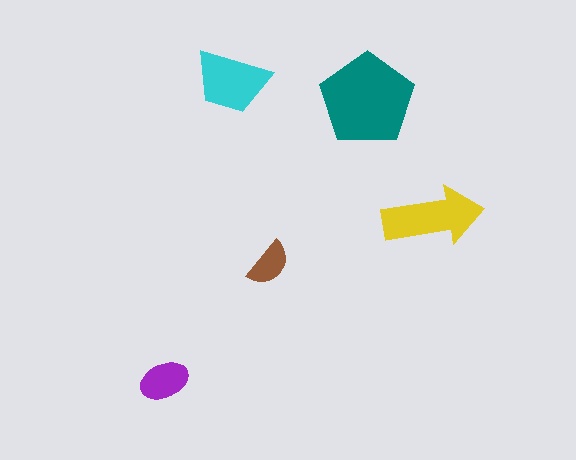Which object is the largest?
The teal pentagon.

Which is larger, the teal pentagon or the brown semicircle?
The teal pentagon.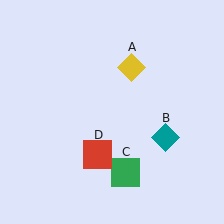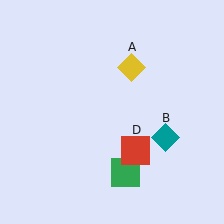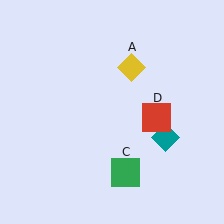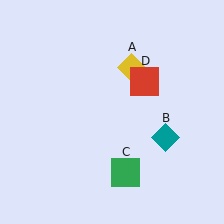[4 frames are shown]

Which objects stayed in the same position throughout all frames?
Yellow diamond (object A) and teal diamond (object B) and green square (object C) remained stationary.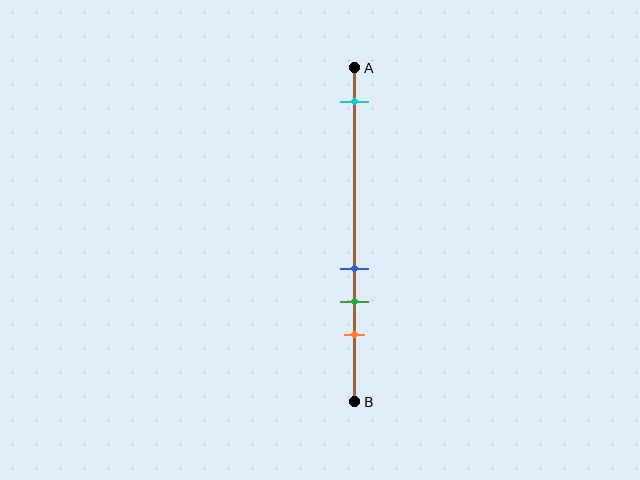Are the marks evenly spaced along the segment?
No, the marks are not evenly spaced.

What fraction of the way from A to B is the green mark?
The green mark is approximately 70% (0.7) of the way from A to B.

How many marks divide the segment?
There are 4 marks dividing the segment.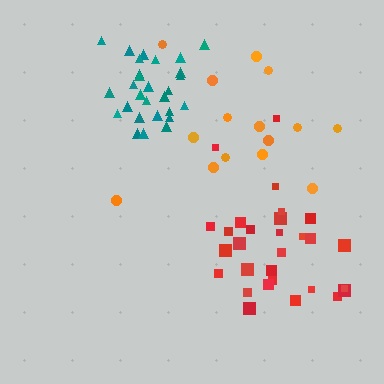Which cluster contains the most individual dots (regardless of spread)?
Red (29).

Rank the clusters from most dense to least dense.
teal, red, orange.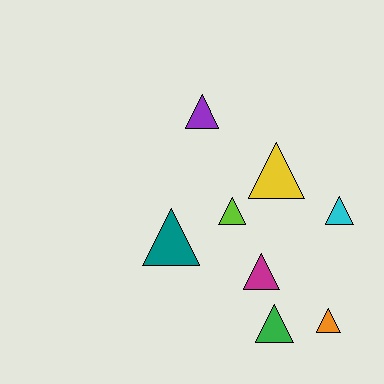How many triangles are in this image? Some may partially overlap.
There are 8 triangles.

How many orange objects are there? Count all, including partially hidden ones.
There is 1 orange object.